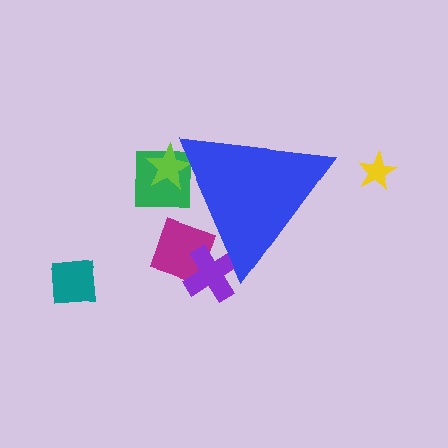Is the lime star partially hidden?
Yes, the lime star is partially hidden behind the blue triangle.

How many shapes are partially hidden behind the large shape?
4 shapes are partially hidden.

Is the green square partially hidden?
Yes, the green square is partially hidden behind the blue triangle.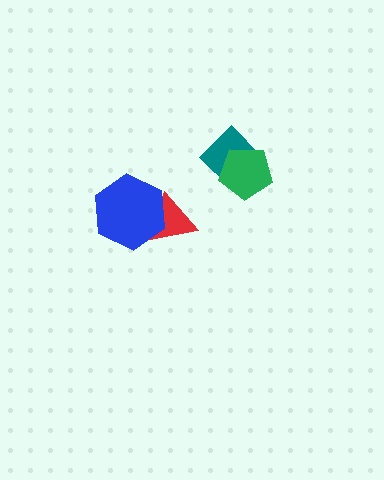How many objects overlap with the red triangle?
1 object overlaps with the red triangle.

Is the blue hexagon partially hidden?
No, no other shape covers it.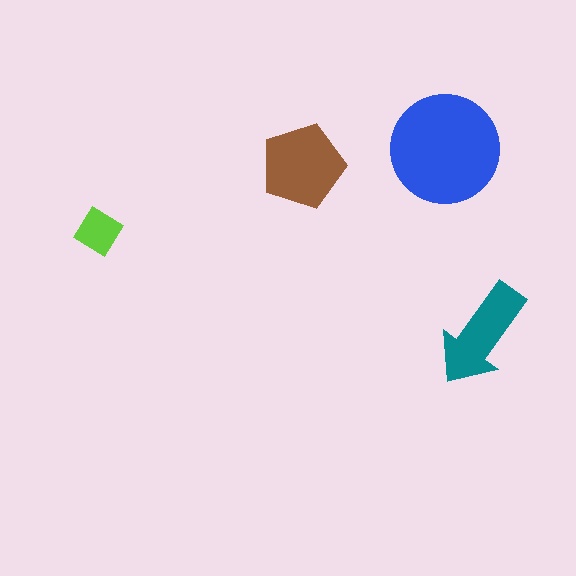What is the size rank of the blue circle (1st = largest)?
1st.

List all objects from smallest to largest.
The lime diamond, the teal arrow, the brown pentagon, the blue circle.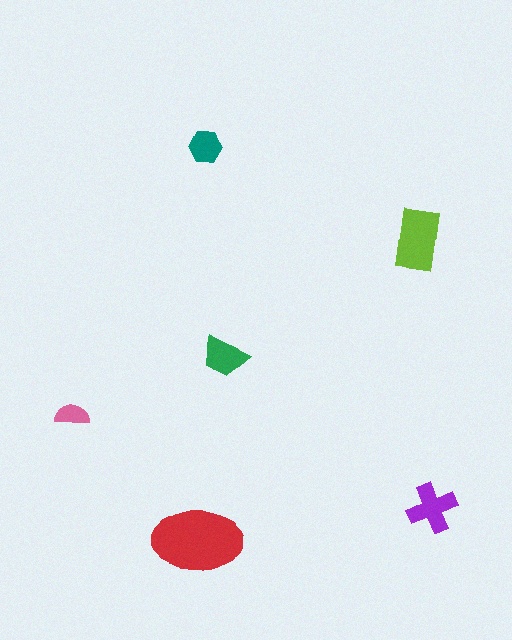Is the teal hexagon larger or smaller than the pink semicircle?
Larger.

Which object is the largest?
The red ellipse.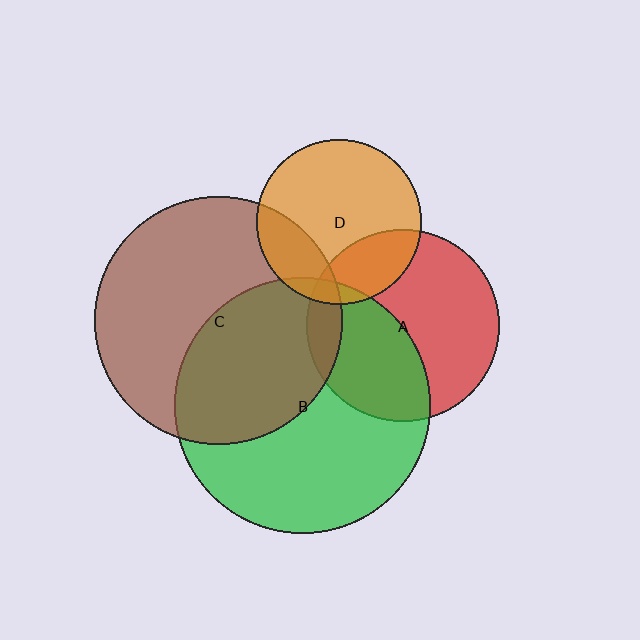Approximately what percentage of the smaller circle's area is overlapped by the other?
Approximately 40%.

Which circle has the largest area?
Circle B (green).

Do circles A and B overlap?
Yes.